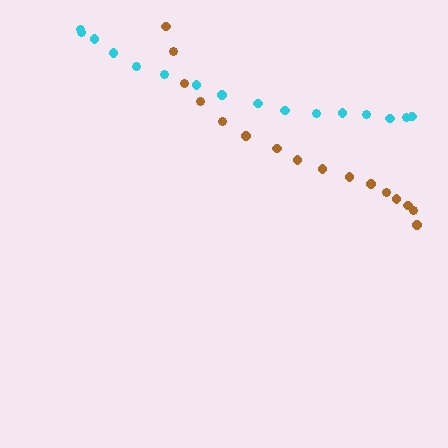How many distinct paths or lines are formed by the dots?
There are 2 distinct paths.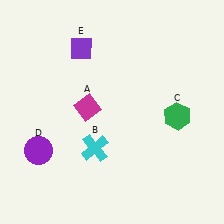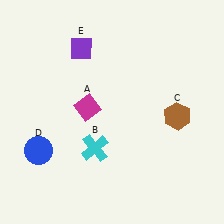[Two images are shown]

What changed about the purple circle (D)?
In Image 1, D is purple. In Image 2, it changed to blue.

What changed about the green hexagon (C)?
In Image 1, C is green. In Image 2, it changed to brown.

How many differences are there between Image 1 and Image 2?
There are 2 differences between the two images.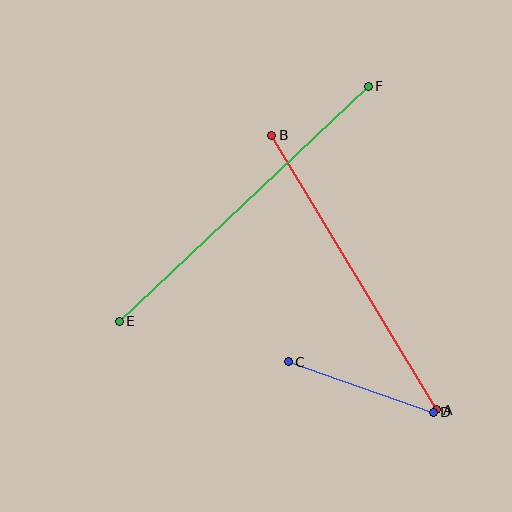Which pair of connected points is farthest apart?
Points E and F are farthest apart.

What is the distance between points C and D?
The distance is approximately 153 pixels.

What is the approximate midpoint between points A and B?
The midpoint is at approximately (354, 272) pixels.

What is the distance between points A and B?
The distance is approximately 320 pixels.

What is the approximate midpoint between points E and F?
The midpoint is at approximately (244, 204) pixels.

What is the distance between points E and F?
The distance is approximately 342 pixels.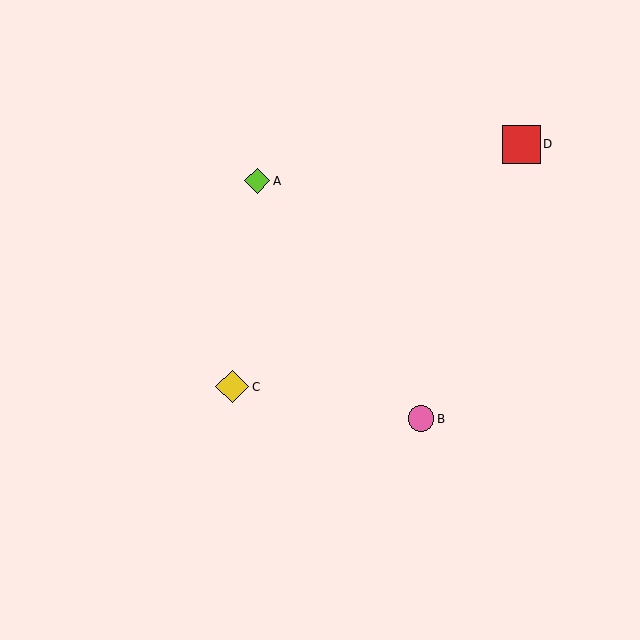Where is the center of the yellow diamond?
The center of the yellow diamond is at (232, 387).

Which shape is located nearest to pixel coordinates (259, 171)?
The lime diamond (labeled A) at (257, 181) is nearest to that location.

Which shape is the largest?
The red square (labeled D) is the largest.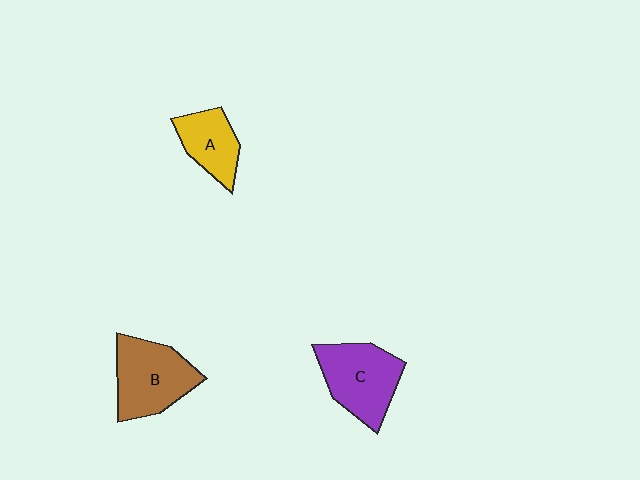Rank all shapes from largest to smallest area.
From largest to smallest: B (brown), C (purple), A (yellow).